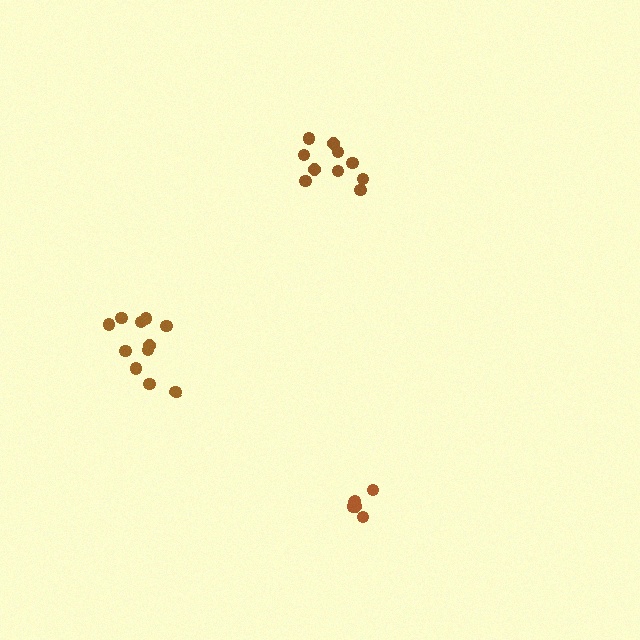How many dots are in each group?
Group 1: 10 dots, Group 2: 11 dots, Group 3: 6 dots (27 total).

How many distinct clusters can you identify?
There are 3 distinct clusters.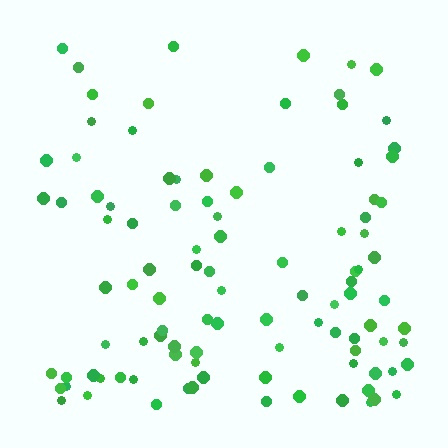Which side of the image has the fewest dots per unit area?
The top.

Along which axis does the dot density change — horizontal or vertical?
Vertical.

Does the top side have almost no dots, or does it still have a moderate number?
Still a moderate number, just noticeably fewer than the bottom.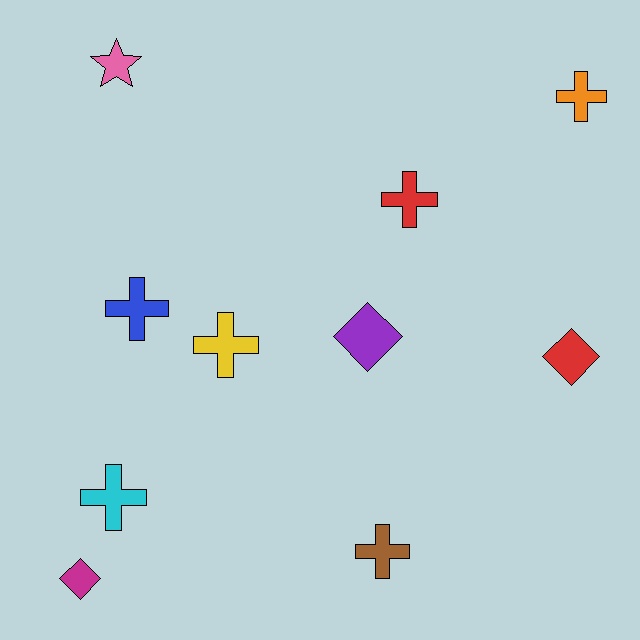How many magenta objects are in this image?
There is 1 magenta object.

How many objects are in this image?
There are 10 objects.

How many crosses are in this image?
There are 6 crosses.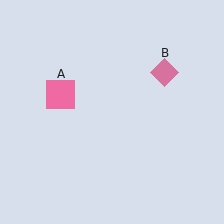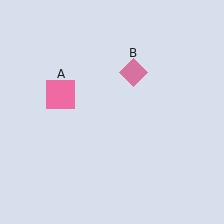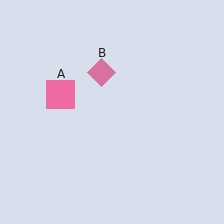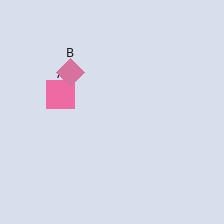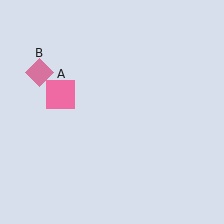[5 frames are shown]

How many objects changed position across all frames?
1 object changed position: pink diamond (object B).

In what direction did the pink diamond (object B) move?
The pink diamond (object B) moved left.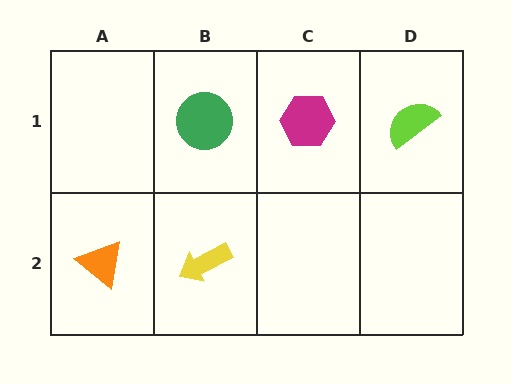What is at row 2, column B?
A yellow arrow.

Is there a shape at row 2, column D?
No, that cell is empty.